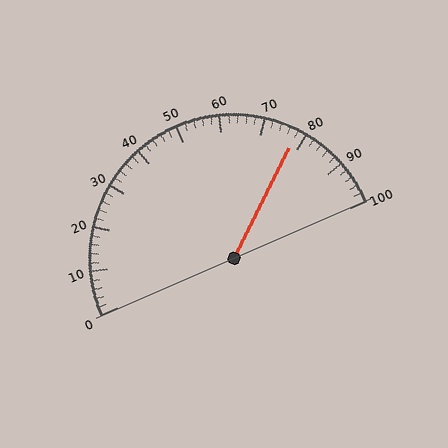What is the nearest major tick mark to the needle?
The nearest major tick mark is 80.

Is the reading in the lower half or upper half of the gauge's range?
The reading is in the upper half of the range (0 to 100).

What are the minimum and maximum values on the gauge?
The gauge ranges from 0 to 100.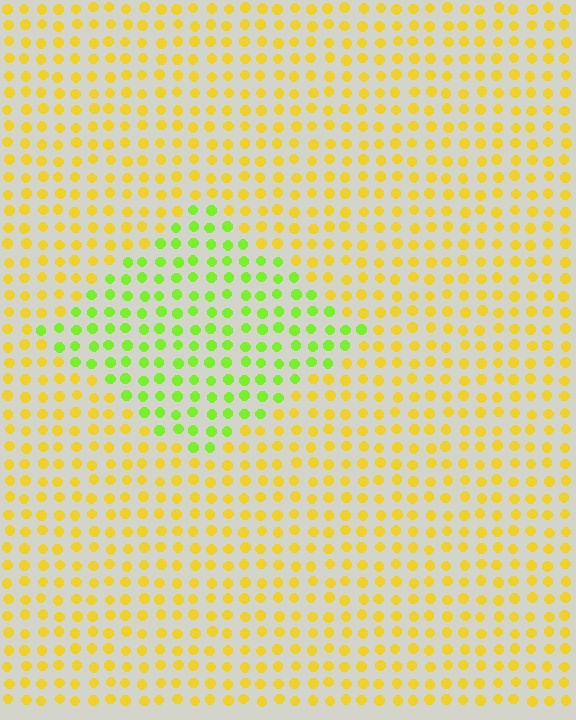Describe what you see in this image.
The image is filled with small yellow elements in a uniform arrangement. A diamond-shaped region is visible where the elements are tinted to a slightly different hue, forming a subtle color boundary.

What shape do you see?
I see a diamond.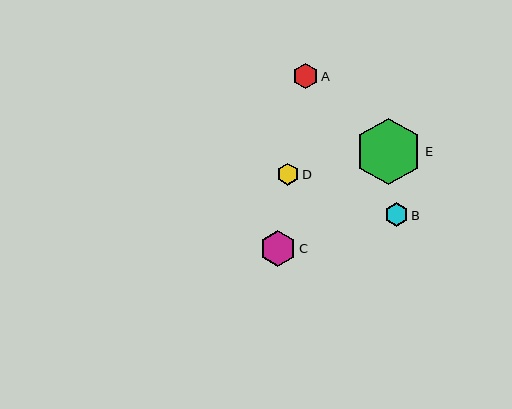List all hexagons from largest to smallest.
From largest to smallest: E, C, A, B, D.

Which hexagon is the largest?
Hexagon E is the largest with a size of approximately 67 pixels.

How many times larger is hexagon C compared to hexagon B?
Hexagon C is approximately 1.5 times the size of hexagon B.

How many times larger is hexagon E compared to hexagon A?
Hexagon E is approximately 2.7 times the size of hexagon A.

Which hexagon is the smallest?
Hexagon D is the smallest with a size of approximately 22 pixels.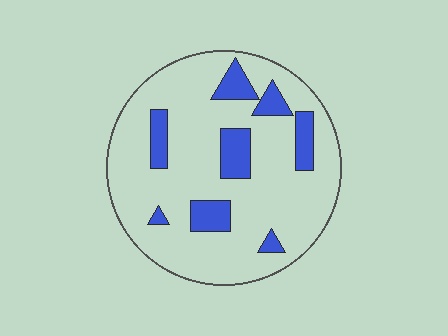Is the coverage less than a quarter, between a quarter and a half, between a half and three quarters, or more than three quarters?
Less than a quarter.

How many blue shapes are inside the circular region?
8.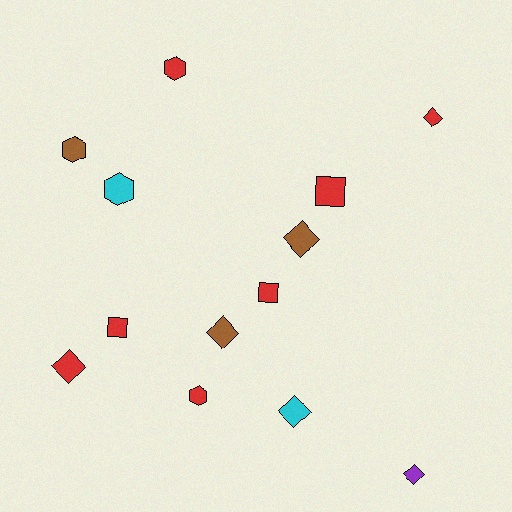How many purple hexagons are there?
There are no purple hexagons.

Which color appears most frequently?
Red, with 7 objects.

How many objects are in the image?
There are 13 objects.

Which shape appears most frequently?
Diamond, with 6 objects.